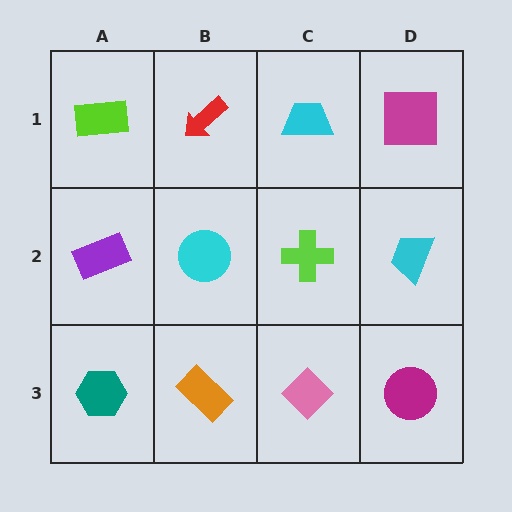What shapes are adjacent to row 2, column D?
A magenta square (row 1, column D), a magenta circle (row 3, column D), a lime cross (row 2, column C).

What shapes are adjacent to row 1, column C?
A lime cross (row 2, column C), a red arrow (row 1, column B), a magenta square (row 1, column D).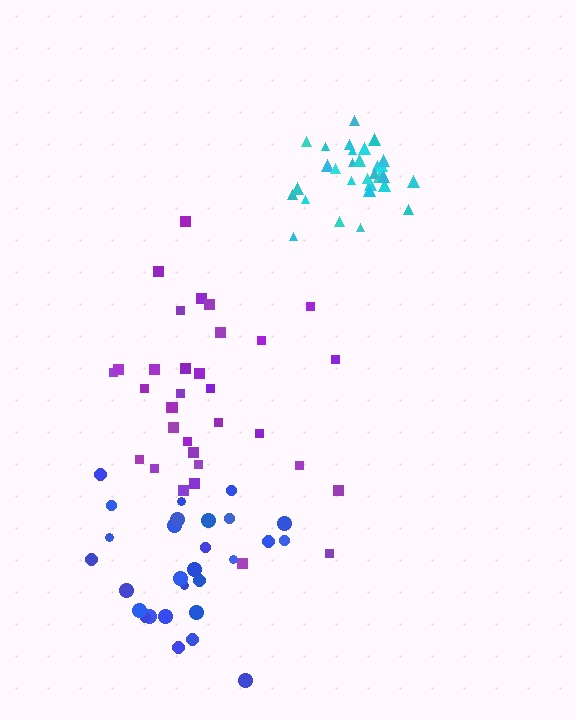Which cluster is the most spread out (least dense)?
Purple.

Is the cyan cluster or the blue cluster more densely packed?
Cyan.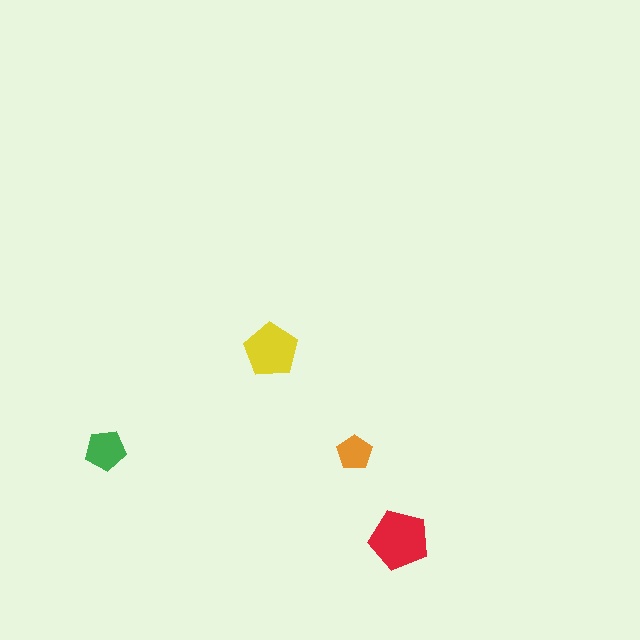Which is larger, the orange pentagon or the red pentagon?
The red one.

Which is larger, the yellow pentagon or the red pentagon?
The red one.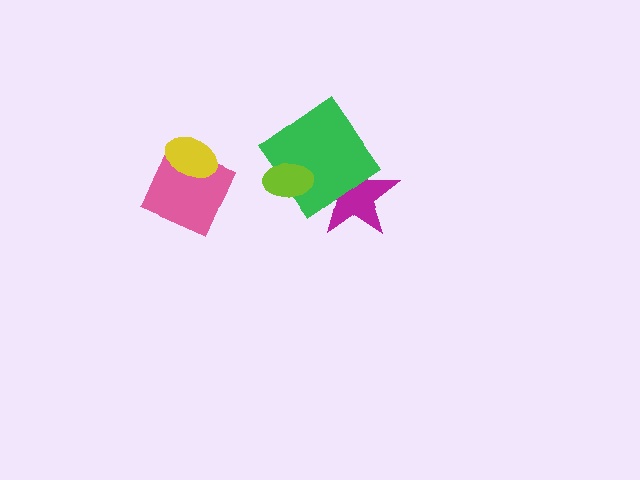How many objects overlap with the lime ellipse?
1 object overlaps with the lime ellipse.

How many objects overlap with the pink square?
1 object overlaps with the pink square.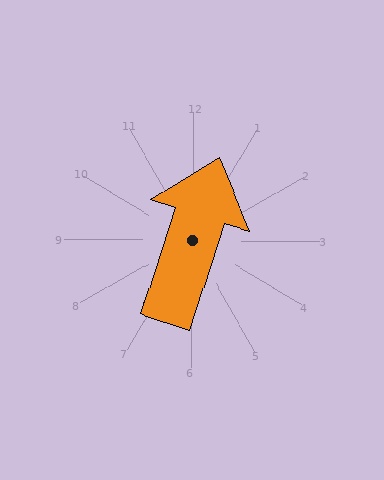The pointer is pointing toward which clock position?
Roughly 1 o'clock.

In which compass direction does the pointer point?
North.